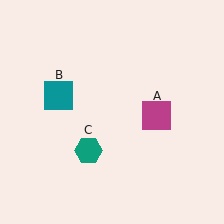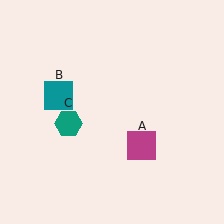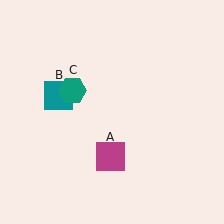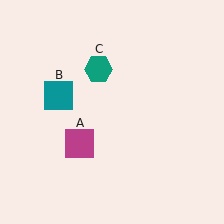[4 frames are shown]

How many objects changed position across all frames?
2 objects changed position: magenta square (object A), teal hexagon (object C).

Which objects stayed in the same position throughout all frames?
Teal square (object B) remained stationary.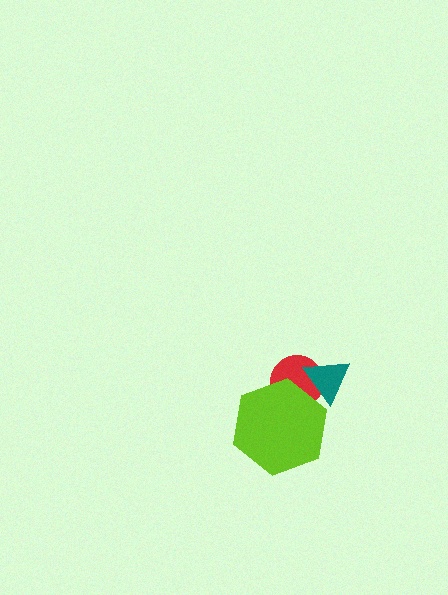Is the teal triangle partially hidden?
Yes, it is partially covered by another shape.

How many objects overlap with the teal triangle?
2 objects overlap with the teal triangle.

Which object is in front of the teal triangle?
The lime hexagon is in front of the teal triangle.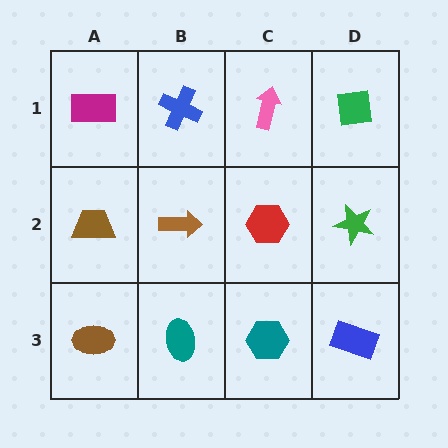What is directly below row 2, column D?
A blue rectangle.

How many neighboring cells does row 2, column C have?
4.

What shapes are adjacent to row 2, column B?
A blue cross (row 1, column B), a teal ellipse (row 3, column B), a brown trapezoid (row 2, column A), a red hexagon (row 2, column C).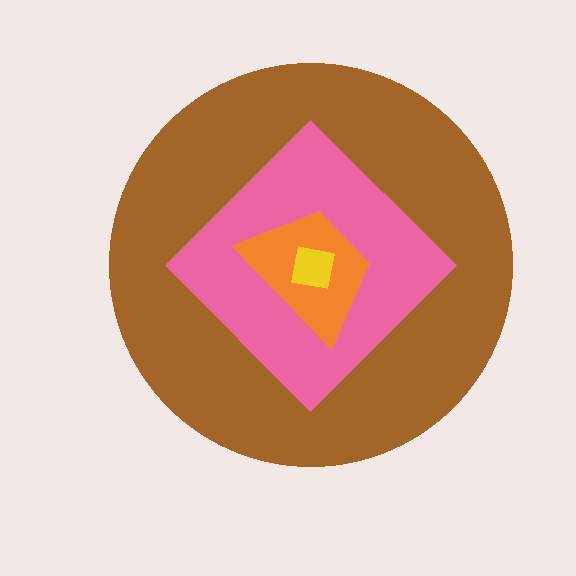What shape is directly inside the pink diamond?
The orange trapezoid.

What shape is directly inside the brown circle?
The pink diamond.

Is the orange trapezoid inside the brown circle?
Yes.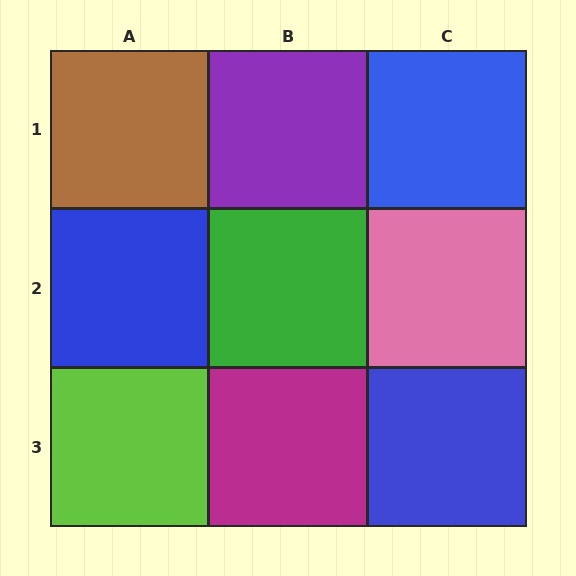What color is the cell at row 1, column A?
Brown.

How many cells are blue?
3 cells are blue.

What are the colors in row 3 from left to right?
Lime, magenta, blue.